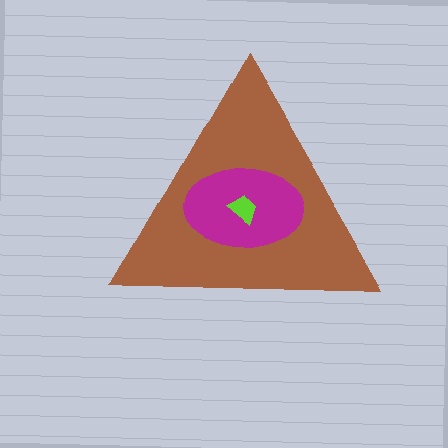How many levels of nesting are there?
3.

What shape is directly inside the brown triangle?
The magenta ellipse.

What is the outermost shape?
The brown triangle.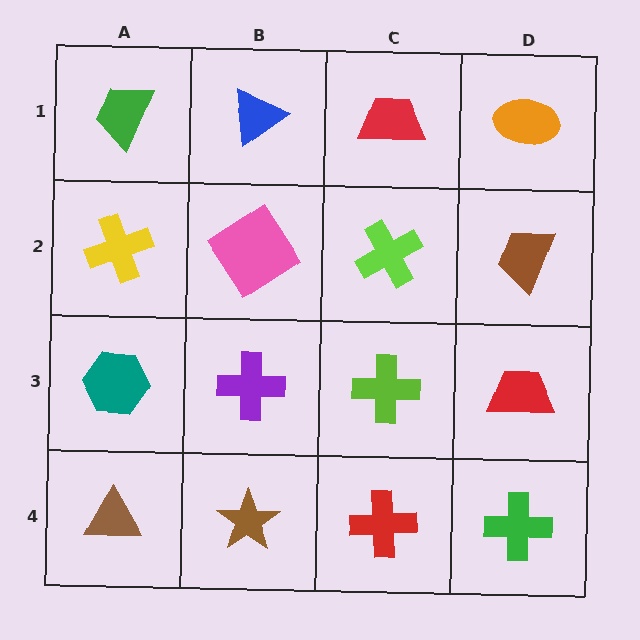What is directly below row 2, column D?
A red trapezoid.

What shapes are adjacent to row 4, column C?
A lime cross (row 3, column C), a brown star (row 4, column B), a green cross (row 4, column D).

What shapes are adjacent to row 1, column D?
A brown trapezoid (row 2, column D), a red trapezoid (row 1, column C).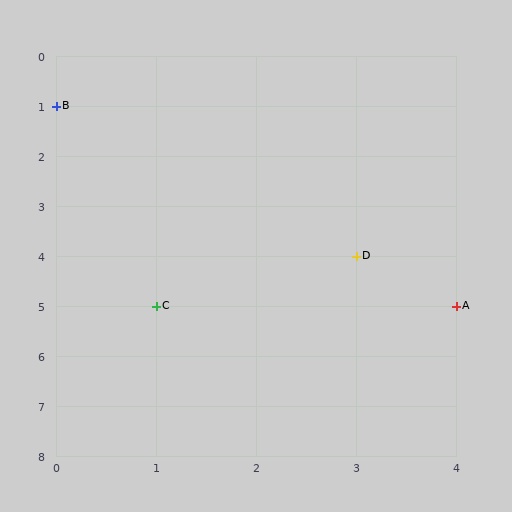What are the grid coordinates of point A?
Point A is at grid coordinates (4, 5).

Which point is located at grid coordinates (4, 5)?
Point A is at (4, 5).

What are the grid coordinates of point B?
Point B is at grid coordinates (0, 1).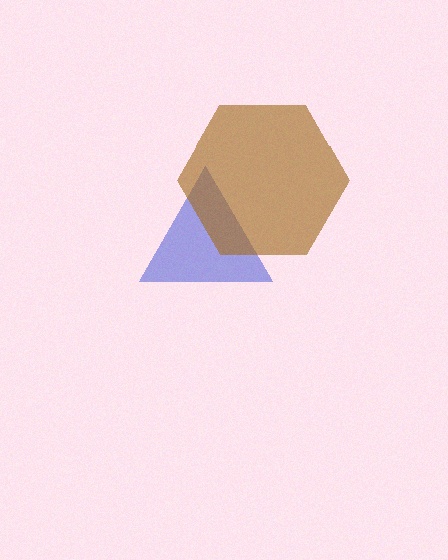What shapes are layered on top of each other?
The layered shapes are: a blue triangle, a brown hexagon.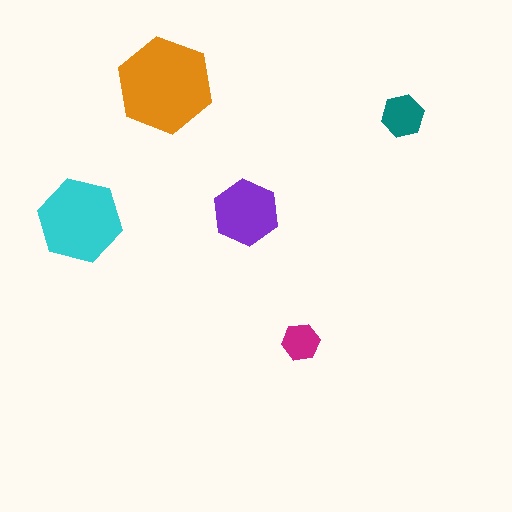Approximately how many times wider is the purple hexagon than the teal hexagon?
About 1.5 times wider.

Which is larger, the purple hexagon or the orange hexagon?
The orange one.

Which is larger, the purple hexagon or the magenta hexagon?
The purple one.